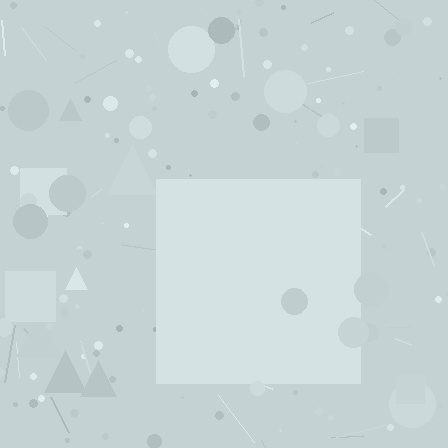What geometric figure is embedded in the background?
A square is embedded in the background.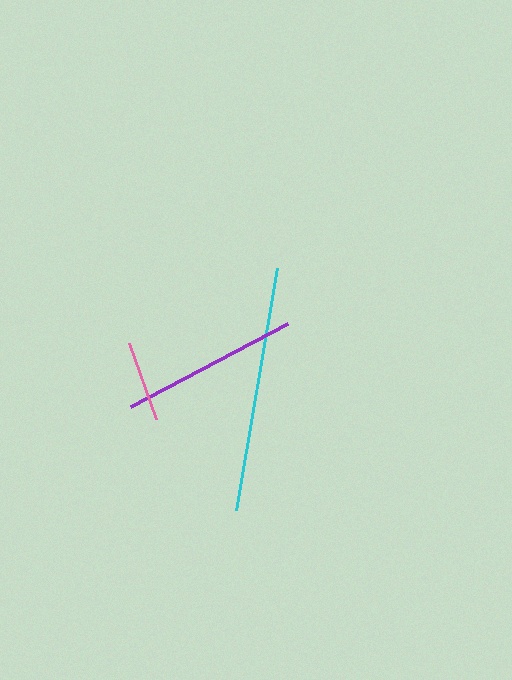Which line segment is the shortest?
The pink line is the shortest at approximately 80 pixels.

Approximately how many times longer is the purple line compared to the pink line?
The purple line is approximately 2.2 times the length of the pink line.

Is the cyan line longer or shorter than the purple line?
The cyan line is longer than the purple line.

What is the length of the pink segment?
The pink segment is approximately 80 pixels long.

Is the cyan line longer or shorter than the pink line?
The cyan line is longer than the pink line.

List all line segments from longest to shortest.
From longest to shortest: cyan, purple, pink.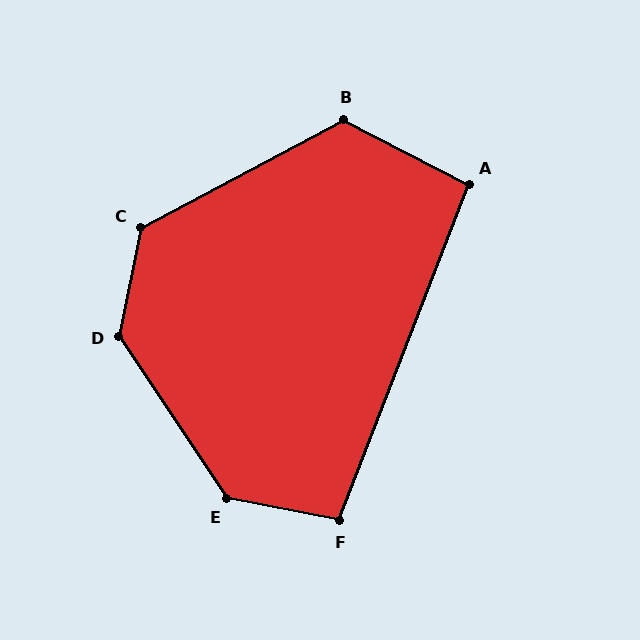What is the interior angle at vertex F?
Approximately 100 degrees (obtuse).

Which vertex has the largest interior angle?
D, at approximately 135 degrees.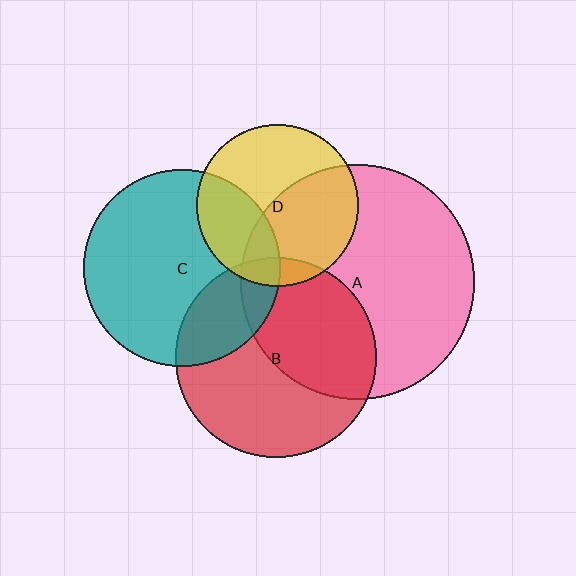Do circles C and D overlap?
Yes.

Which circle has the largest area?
Circle A (pink).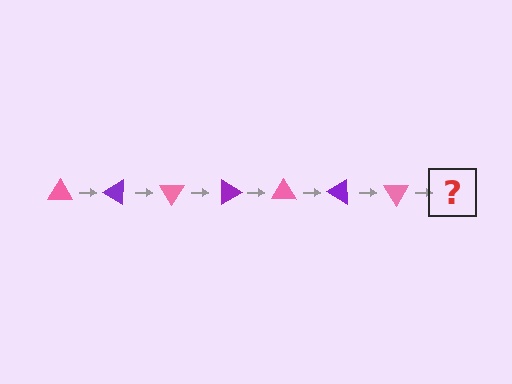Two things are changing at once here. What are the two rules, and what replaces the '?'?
The two rules are that it rotates 30 degrees each step and the color cycles through pink and purple. The '?' should be a purple triangle, rotated 210 degrees from the start.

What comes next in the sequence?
The next element should be a purple triangle, rotated 210 degrees from the start.